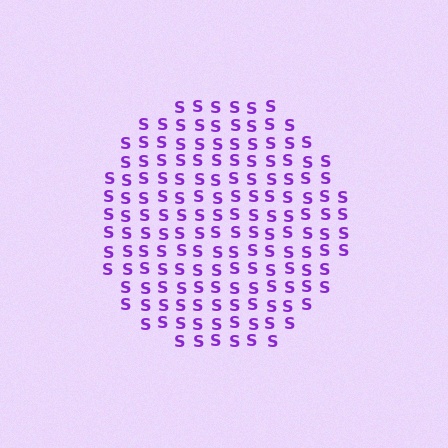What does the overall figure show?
The overall figure shows a circle.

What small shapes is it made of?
It is made of small letter S's.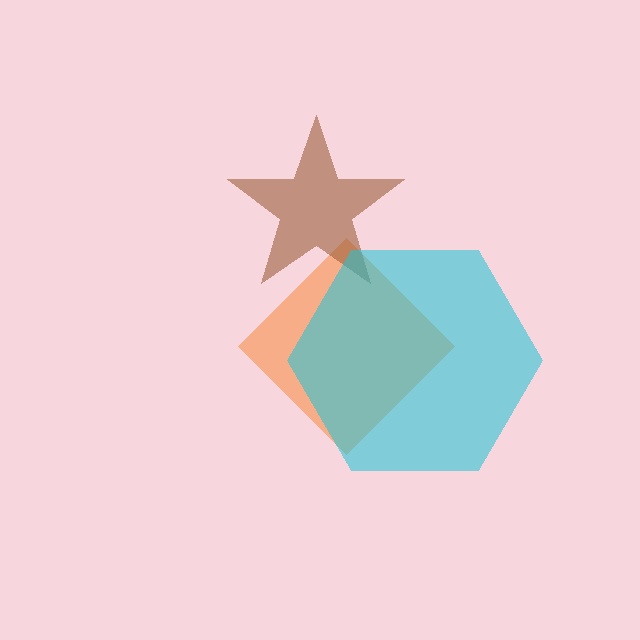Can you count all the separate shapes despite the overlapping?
Yes, there are 3 separate shapes.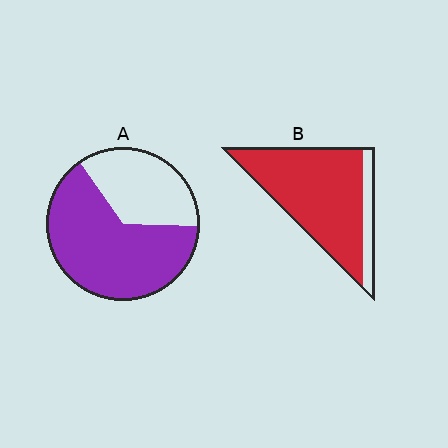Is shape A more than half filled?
Yes.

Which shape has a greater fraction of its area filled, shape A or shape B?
Shape B.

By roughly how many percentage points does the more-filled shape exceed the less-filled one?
By roughly 20 percentage points (B over A).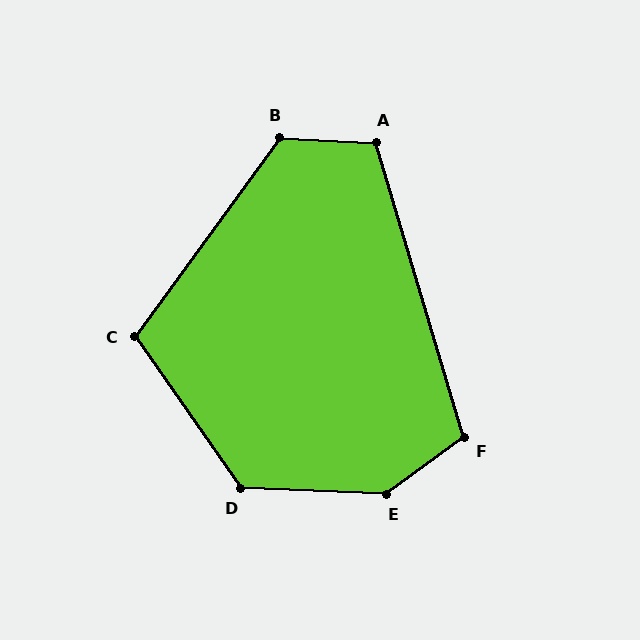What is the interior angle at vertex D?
Approximately 127 degrees (obtuse).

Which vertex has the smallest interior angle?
C, at approximately 109 degrees.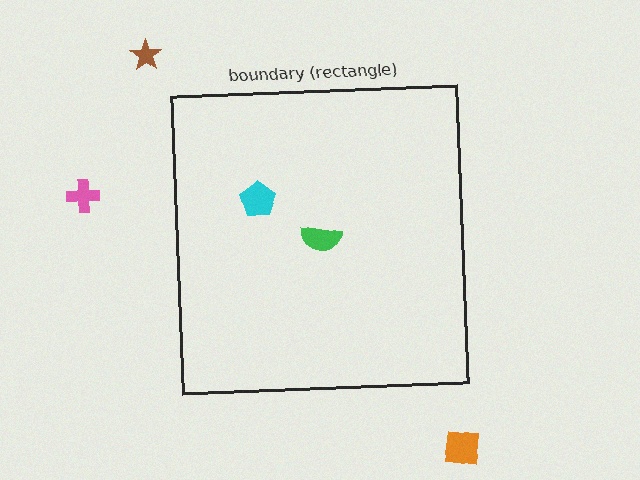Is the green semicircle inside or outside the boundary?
Inside.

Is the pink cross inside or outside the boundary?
Outside.